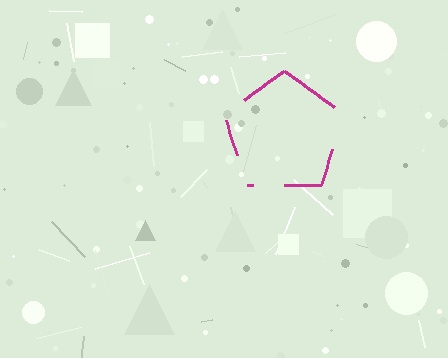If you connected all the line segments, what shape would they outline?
They would outline a pentagon.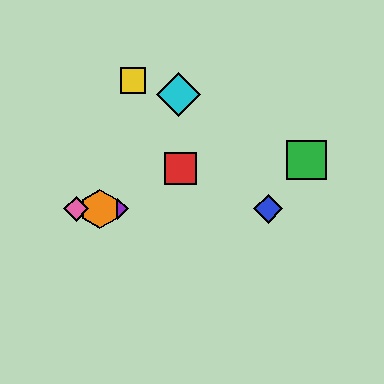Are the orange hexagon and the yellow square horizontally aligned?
No, the orange hexagon is at y≈209 and the yellow square is at y≈81.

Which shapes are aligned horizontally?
The blue diamond, the purple diamond, the orange hexagon, the pink diamond are aligned horizontally.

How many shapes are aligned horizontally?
4 shapes (the blue diamond, the purple diamond, the orange hexagon, the pink diamond) are aligned horizontally.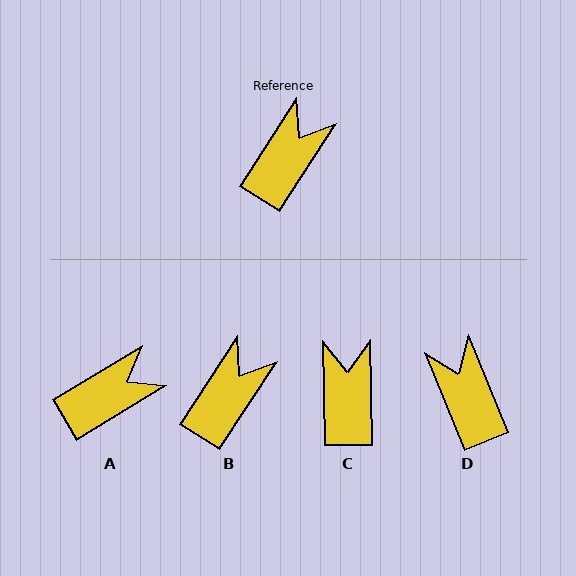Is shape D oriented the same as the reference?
No, it is off by about 55 degrees.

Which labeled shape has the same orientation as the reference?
B.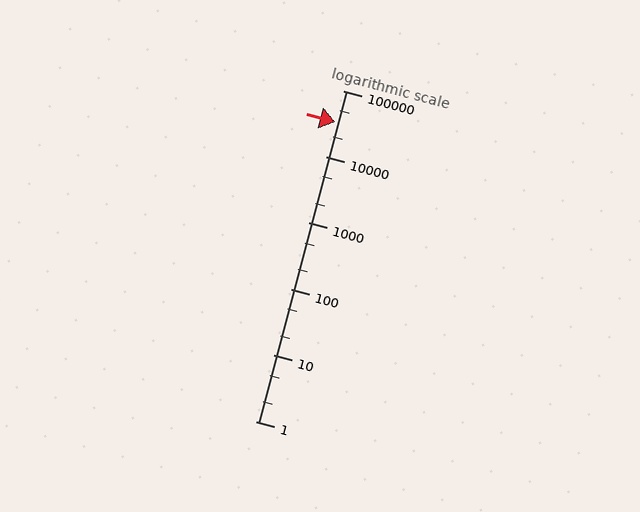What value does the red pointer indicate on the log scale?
The pointer indicates approximately 33000.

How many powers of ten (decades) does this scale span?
The scale spans 5 decades, from 1 to 100000.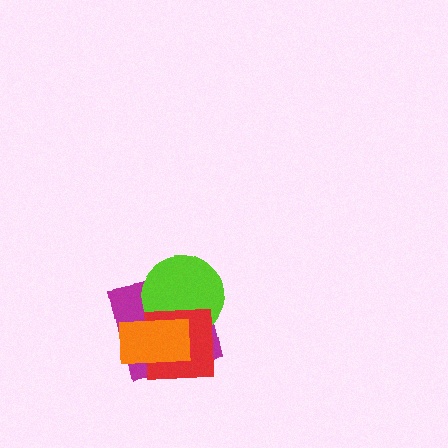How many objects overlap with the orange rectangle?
3 objects overlap with the orange rectangle.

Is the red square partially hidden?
Yes, it is partially covered by another shape.